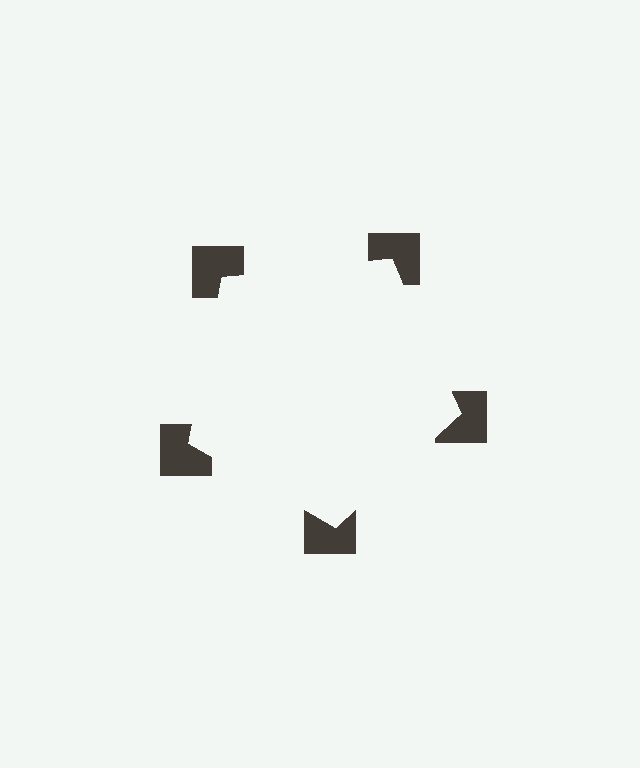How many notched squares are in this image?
There are 5 — one at each vertex of the illusory pentagon.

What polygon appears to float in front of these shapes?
An illusory pentagon — its edges are inferred from the aligned wedge cuts in the notched squares, not physically drawn.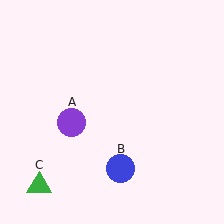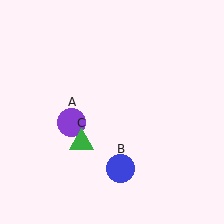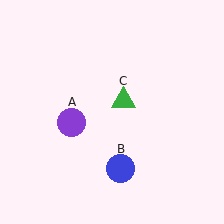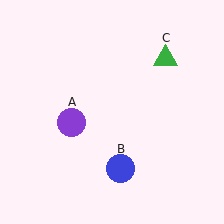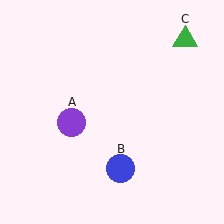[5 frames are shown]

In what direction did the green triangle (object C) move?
The green triangle (object C) moved up and to the right.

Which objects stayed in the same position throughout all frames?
Purple circle (object A) and blue circle (object B) remained stationary.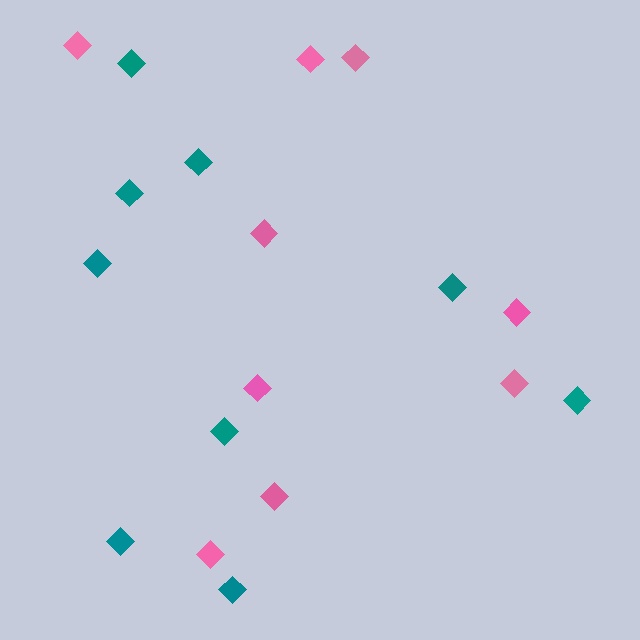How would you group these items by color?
There are 2 groups: one group of pink diamonds (9) and one group of teal diamonds (9).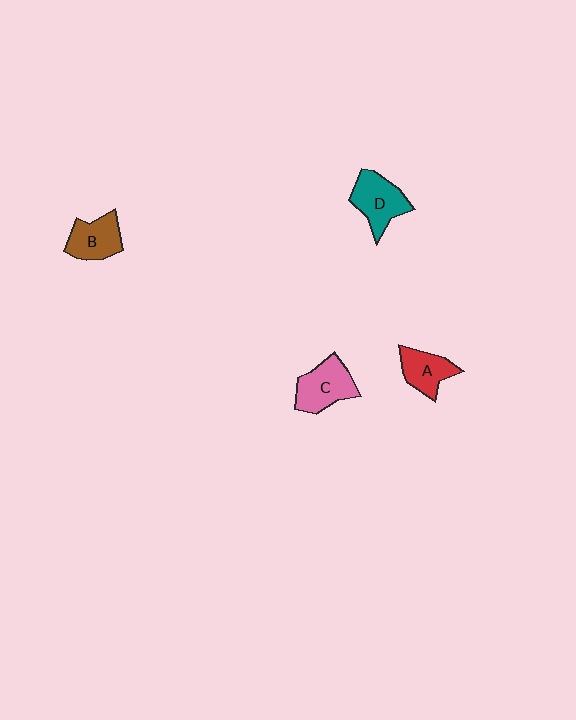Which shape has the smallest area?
Shape A (red).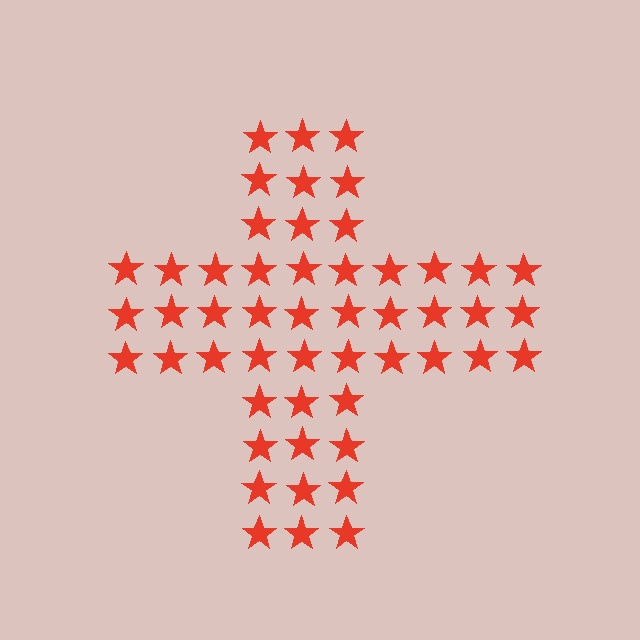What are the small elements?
The small elements are stars.